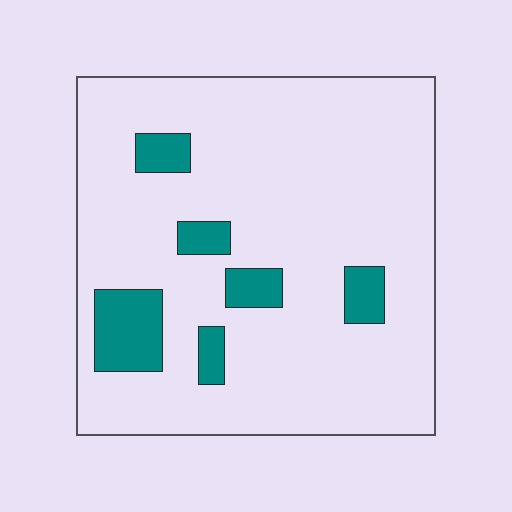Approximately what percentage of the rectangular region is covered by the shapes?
Approximately 10%.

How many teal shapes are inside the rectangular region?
6.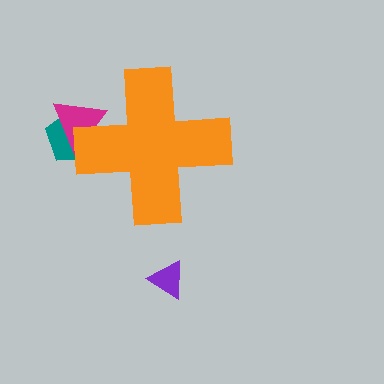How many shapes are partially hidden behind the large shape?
2 shapes are partially hidden.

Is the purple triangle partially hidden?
No, the purple triangle is fully visible.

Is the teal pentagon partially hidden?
Yes, the teal pentagon is partially hidden behind the orange cross.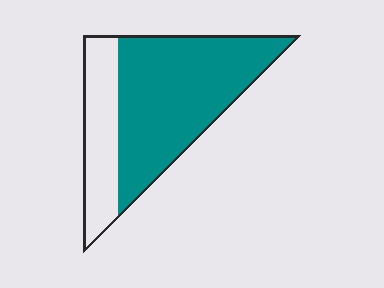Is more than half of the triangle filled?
Yes.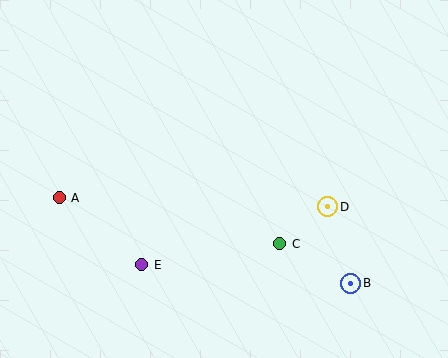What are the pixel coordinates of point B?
Point B is at (351, 283).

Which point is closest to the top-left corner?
Point A is closest to the top-left corner.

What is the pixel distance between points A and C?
The distance between A and C is 225 pixels.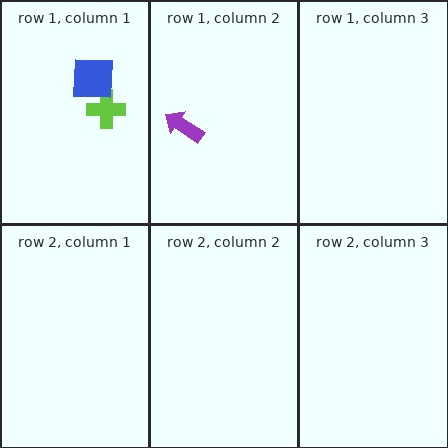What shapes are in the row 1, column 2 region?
The purple arrow.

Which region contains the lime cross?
The row 1, column 1 region.